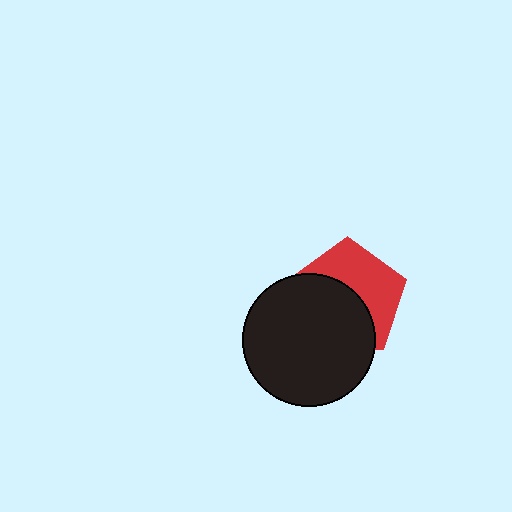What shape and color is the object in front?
The object in front is a black circle.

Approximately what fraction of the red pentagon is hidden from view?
Roughly 53% of the red pentagon is hidden behind the black circle.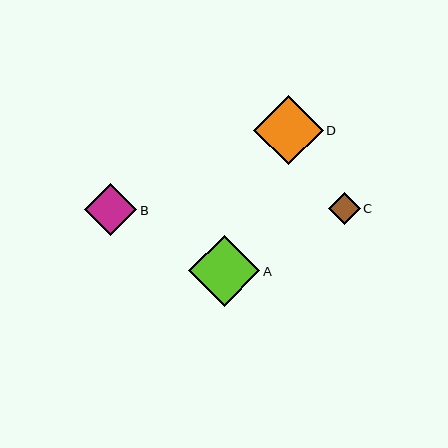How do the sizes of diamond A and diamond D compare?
Diamond A and diamond D are approximately the same size.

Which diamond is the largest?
Diamond A is the largest with a size of approximately 71 pixels.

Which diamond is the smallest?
Diamond C is the smallest with a size of approximately 31 pixels.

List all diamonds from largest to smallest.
From largest to smallest: A, D, B, C.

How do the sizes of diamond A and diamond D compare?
Diamond A and diamond D are approximately the same size.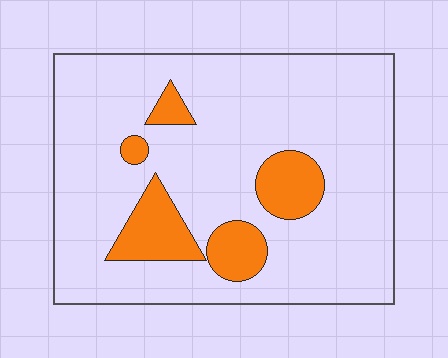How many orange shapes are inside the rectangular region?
5.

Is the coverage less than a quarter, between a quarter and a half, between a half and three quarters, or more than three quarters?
Less than a quarter.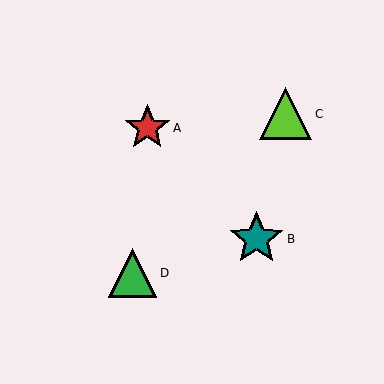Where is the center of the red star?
The center of the red star is at (147, 128).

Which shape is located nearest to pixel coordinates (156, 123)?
The red star (labeled A) at (147, 128) is nearest to that location.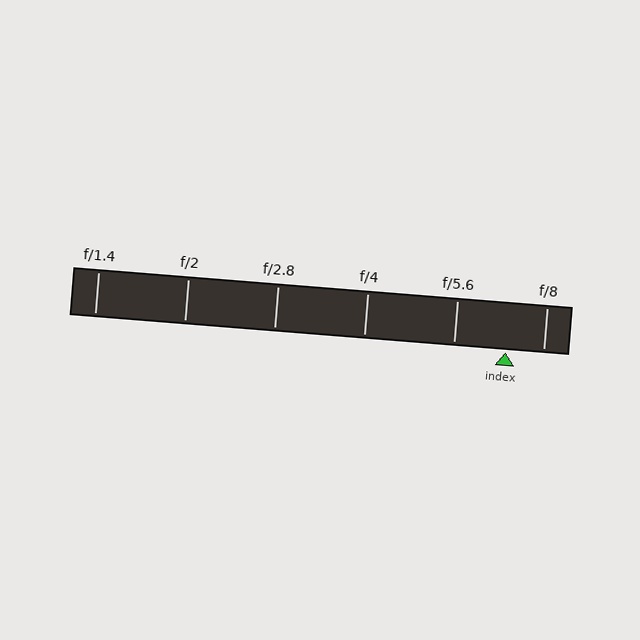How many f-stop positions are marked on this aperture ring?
There are 6 f-stop positions marked.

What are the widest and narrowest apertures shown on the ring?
The widest aperture shown is f/1.4 and the narrowest is f/8.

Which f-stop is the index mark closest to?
The index mark is closest to f/8.